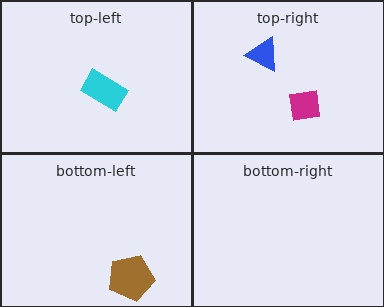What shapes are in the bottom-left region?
The brown pentagon.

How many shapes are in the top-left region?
1.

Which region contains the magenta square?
The top-right region.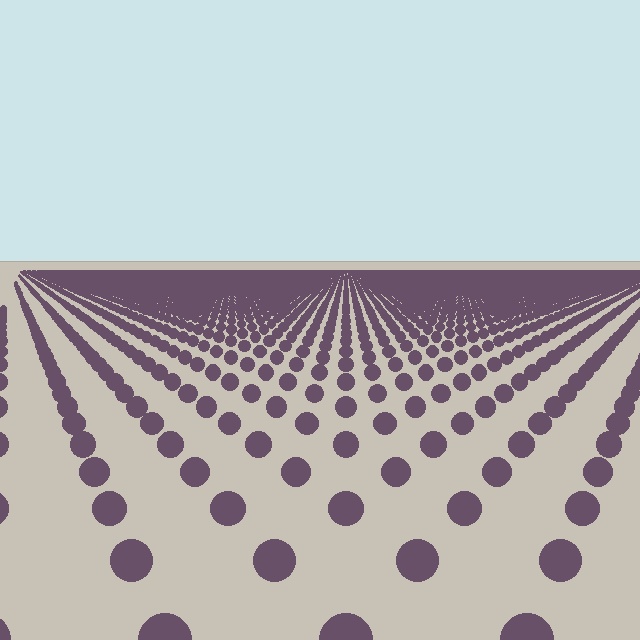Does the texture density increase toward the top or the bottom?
Density increases toward the top.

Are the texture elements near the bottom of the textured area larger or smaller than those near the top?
Larger. Near the bottom, elements are closer to the viewer and appear at a bigger on-screen size.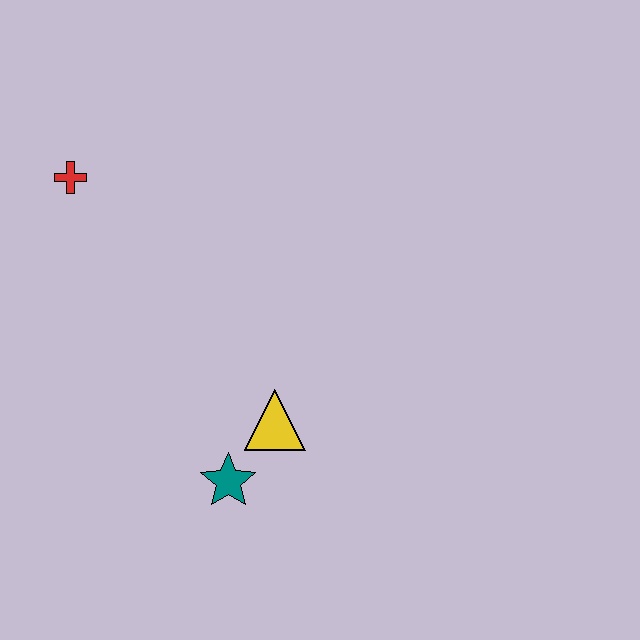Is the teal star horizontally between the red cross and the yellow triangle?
Yes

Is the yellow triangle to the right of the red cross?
Yes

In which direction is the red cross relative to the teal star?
The red cross is above the teal star.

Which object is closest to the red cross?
The yellow triangle is closest to the red cross.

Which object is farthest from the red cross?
The teal star is farthest from the red cross.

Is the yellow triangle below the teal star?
No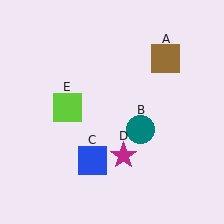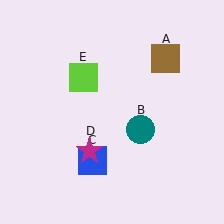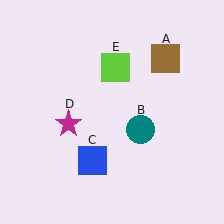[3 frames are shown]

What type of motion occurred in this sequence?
The magenta star (object D), lime square (object E) rotated clockwise around the center of the scene.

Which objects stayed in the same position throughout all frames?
Brown square (object A) and teal circle (object B) and blue square (object C) remained stationary.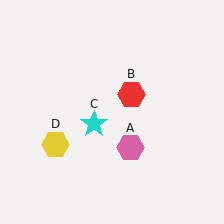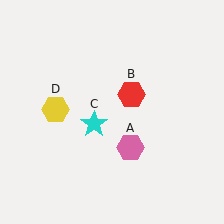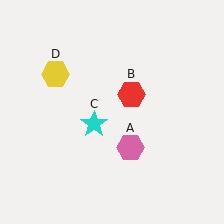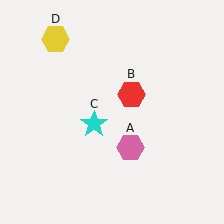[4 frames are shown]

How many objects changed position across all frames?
1 object changed position: yellow hexagon (object D).